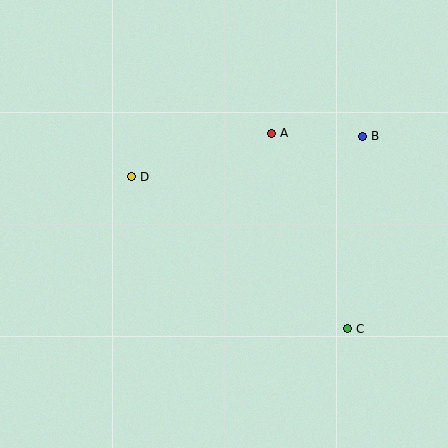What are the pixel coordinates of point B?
Point B is at (363, 136).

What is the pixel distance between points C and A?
The distance between C and A is 210 pixels.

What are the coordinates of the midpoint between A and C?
The midpoint between A and C is at (310, 231).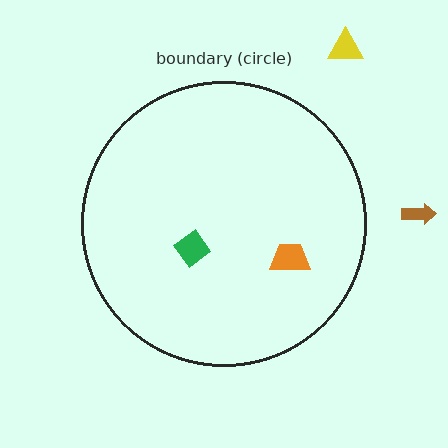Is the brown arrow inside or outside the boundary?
Outside.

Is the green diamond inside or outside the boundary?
Inside.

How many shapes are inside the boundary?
2 inside, 2 outside.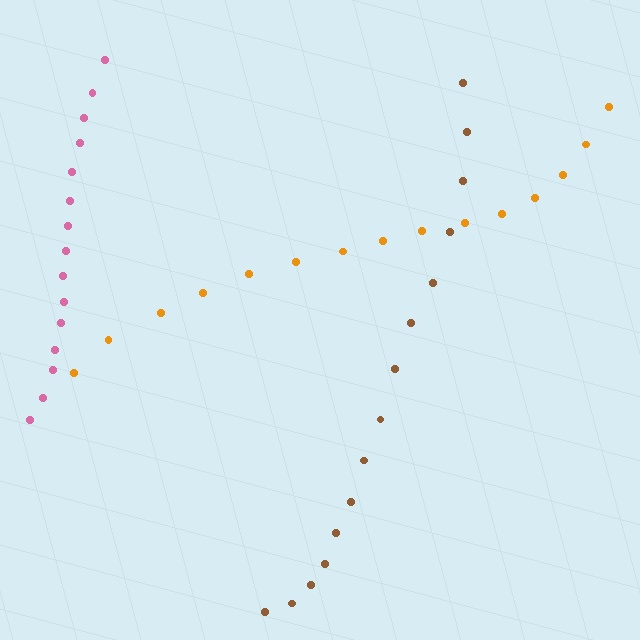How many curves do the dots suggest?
There are 3 distinct paths.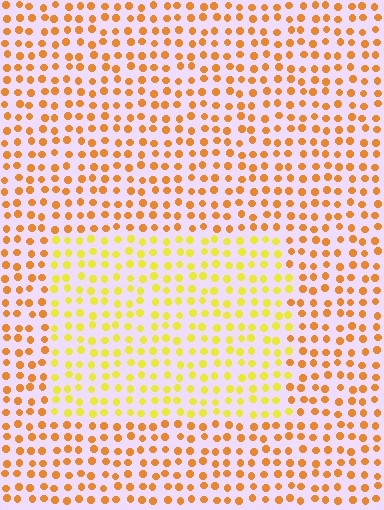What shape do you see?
I see a rectangle.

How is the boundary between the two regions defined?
The boundary is defined purely by a slight shift in hue (about 32 degrees). Spacing, size, and orientation are identical on both sides.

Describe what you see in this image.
The image is filled with small orange elements in a uniform arrangement. A rectangle-shaped region is visible where the elements are tinted to a slightly different hue, forming a subtle color boundary.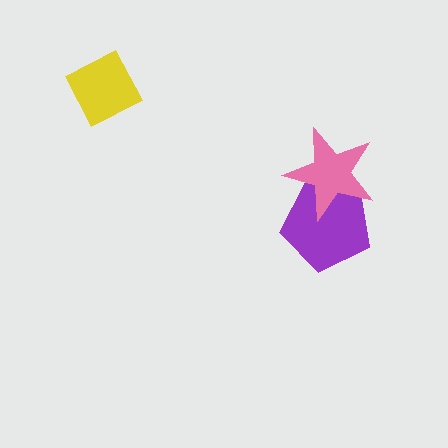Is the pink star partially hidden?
No, no other shape covers it.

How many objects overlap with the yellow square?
0 objects overlap with the yellow square.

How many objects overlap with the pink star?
1 object overlaps with the pink star.